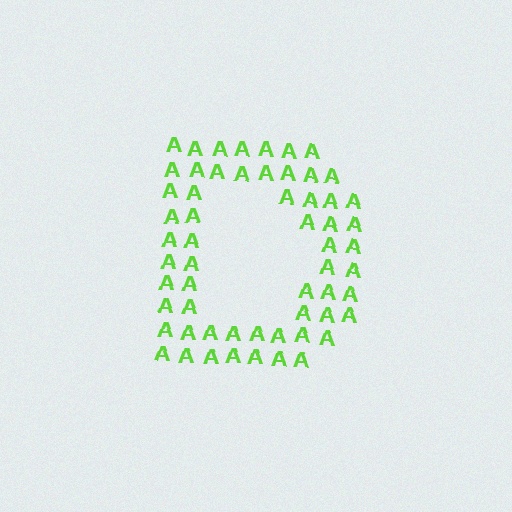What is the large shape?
The large shape is the letter D.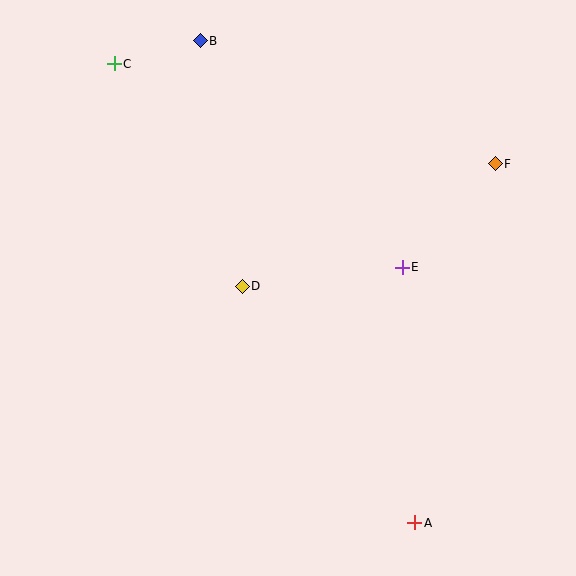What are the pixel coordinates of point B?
Point B is at (200, 41).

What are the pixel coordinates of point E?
Point E is at (402, 267).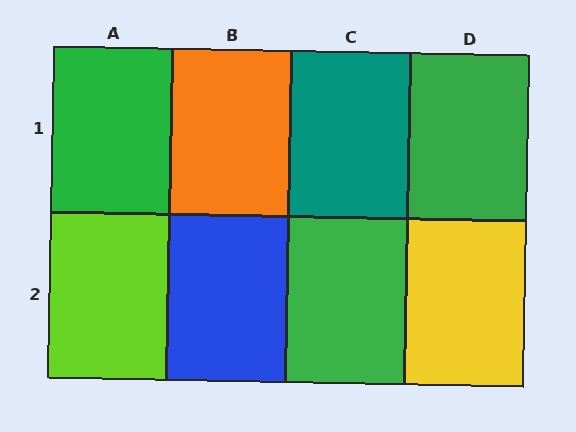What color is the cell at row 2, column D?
Yellow.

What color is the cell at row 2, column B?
Blue.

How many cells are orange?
1 cell is orange.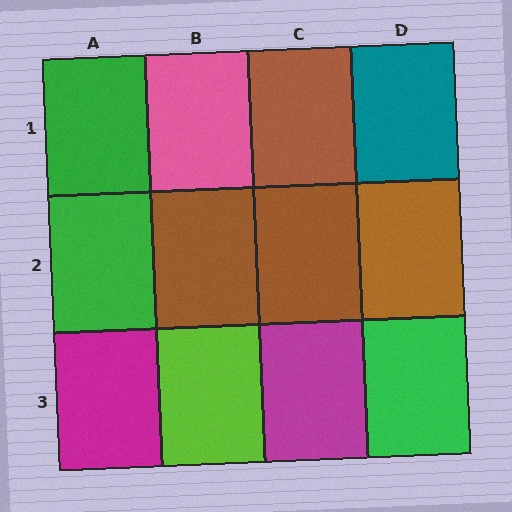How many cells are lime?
1 cell is lime.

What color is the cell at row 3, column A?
Magenta.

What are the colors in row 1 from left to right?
Green, pink, brown, teal.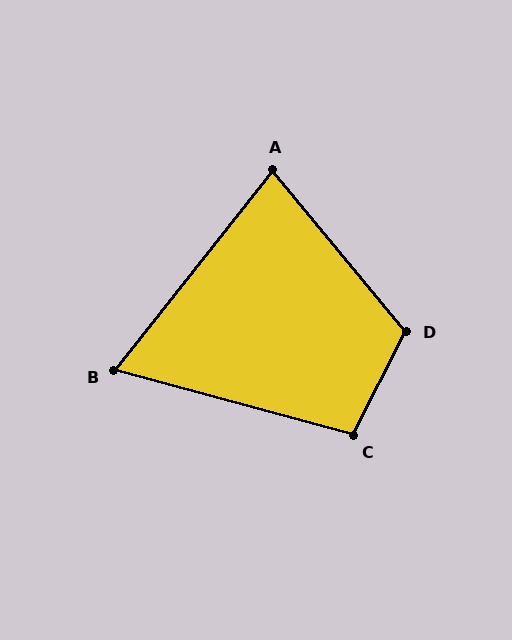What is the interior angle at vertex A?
Approximately 78 degrees (acute).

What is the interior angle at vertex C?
Approximately 102 degrees (obtuse).